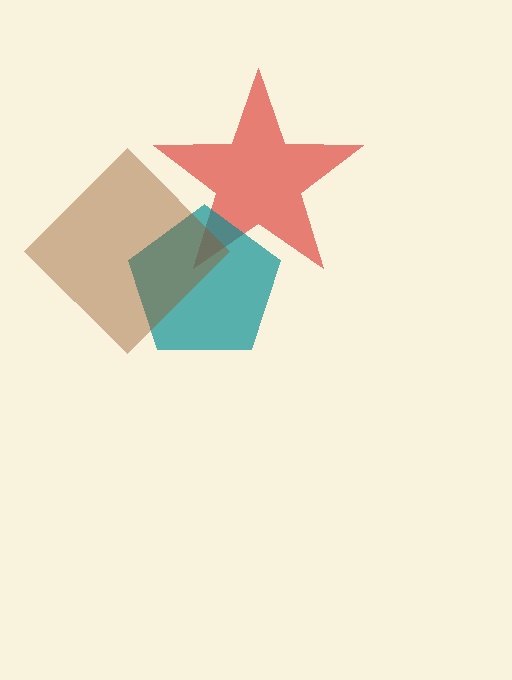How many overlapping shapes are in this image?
There are 3 overlapping shapes in the image.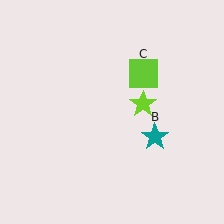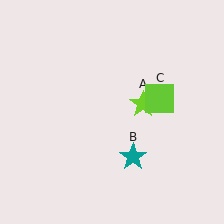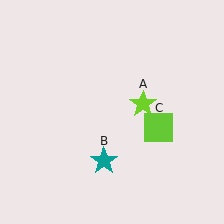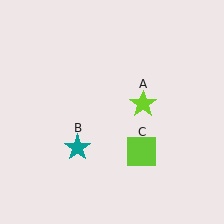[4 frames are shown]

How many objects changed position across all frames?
2 objects changed position: teal star (object B), lime square (object C).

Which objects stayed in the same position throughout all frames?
Lime star (object A) remained stationary.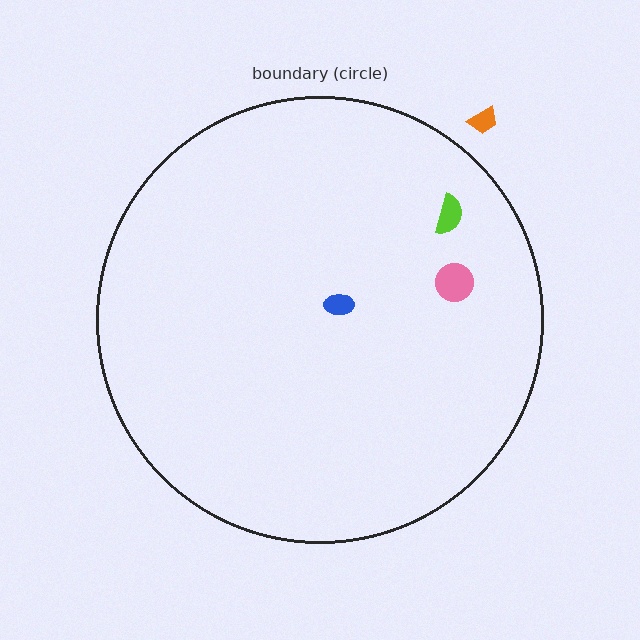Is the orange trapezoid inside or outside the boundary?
Outside.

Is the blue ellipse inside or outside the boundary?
Inside.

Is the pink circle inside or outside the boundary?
Inside.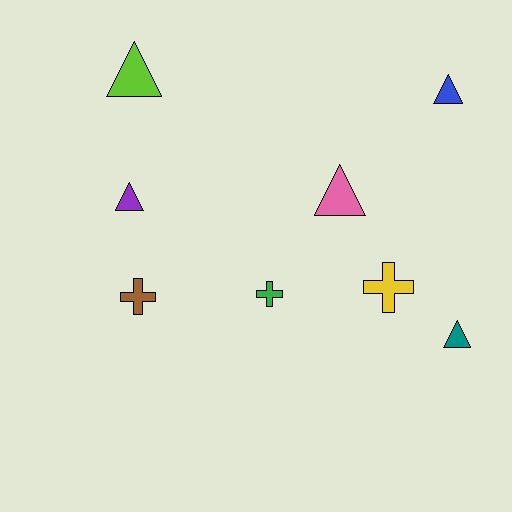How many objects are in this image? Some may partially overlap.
There are 8 objects.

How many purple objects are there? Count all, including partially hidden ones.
There is 1 purple object.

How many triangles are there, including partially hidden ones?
There are 5 triangles.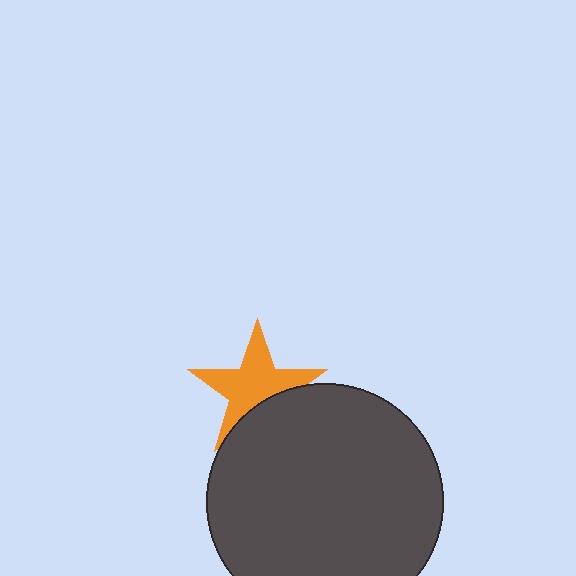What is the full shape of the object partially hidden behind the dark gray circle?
The partially hidden object is an orange star.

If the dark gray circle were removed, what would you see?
You would see the complete orange star.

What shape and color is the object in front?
The object in front is a dark gray circle.